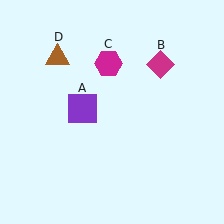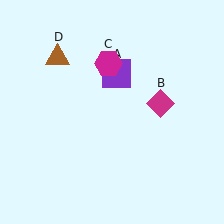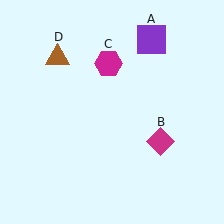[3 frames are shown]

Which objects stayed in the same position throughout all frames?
Magenta hexagon (object C) and brown triangle (object D) remained stationary.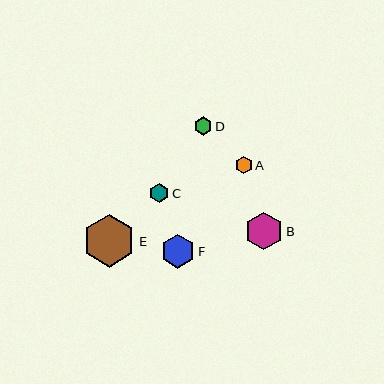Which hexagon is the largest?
Hexagon E is the largest with a size of approximately 53 pixels.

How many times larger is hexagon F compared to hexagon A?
Hexagon F is approximately 2.0 times the size of hexagon A.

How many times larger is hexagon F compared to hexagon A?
Hexagon F is approximately 2.0 times the size of hexagon A.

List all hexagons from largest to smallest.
From largest to smallest: E, B, F, C, D, A.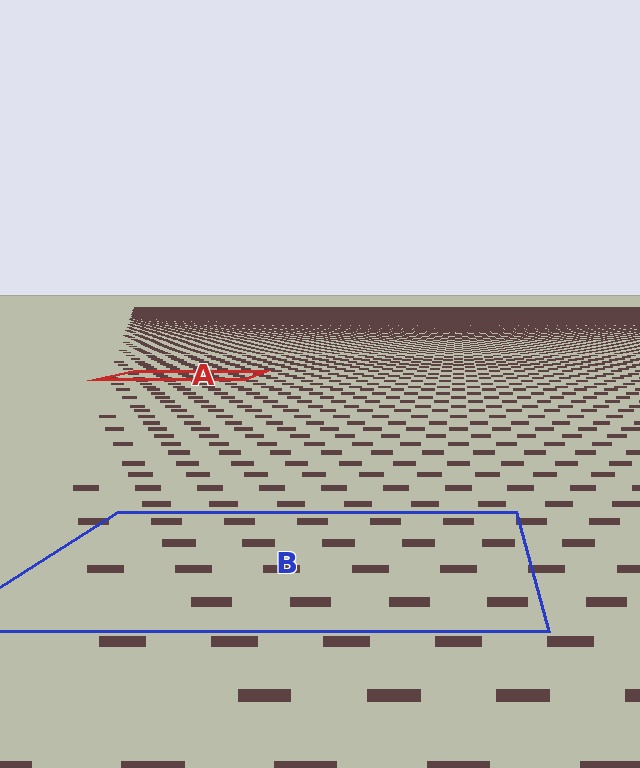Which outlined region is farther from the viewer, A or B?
Region A is farther from the viewer — the texture elements inside it appear smaller and more densely packed.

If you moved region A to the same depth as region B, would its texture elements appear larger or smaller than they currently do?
They would appear larger. At a closer depth, the same texture elements are projected at a bigger on-screen size.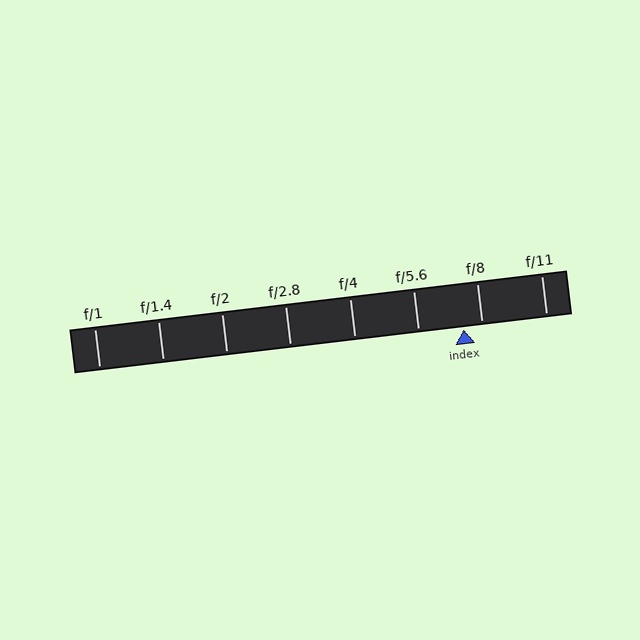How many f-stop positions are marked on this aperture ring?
There are 8 f-stop positions marked.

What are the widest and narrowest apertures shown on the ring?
The widest aperture shown is f/1 and the narrowest is f/11.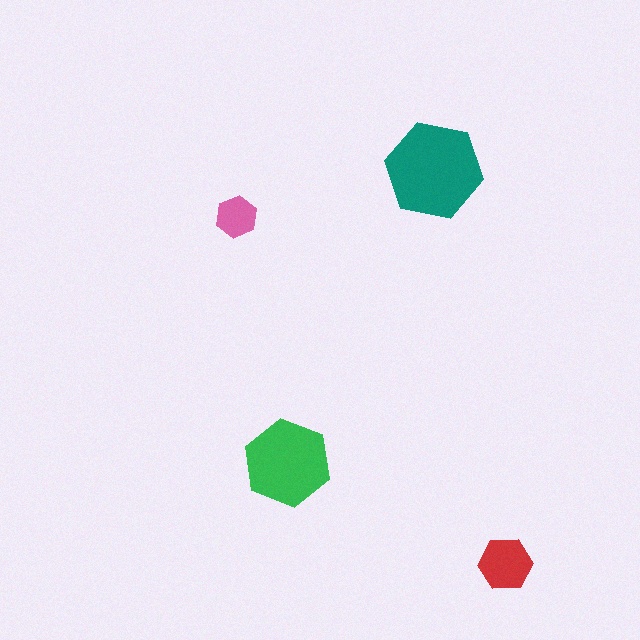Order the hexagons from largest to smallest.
the teal one, the green one, the red one, the pink one.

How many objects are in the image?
There are 4 objects in the image.